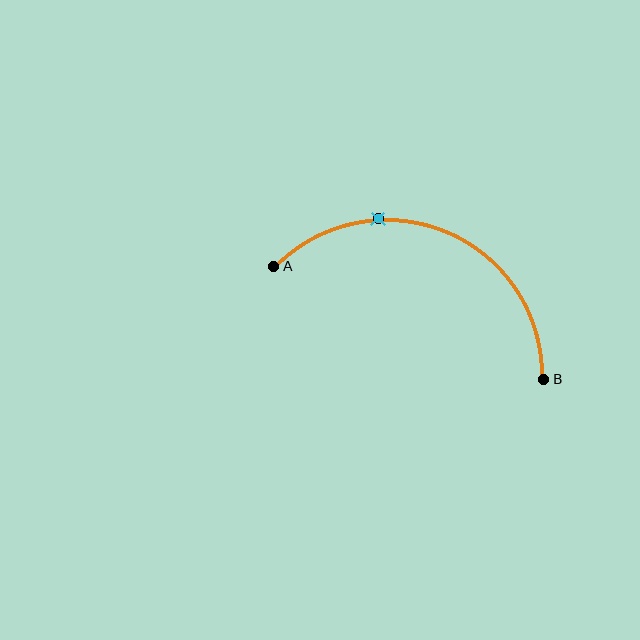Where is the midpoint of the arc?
The arc midpoint is the point on the curve farthest from the straight line joining A and B. It sits above that line.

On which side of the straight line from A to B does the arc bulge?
The arc bulges above the straight line connecting A and B.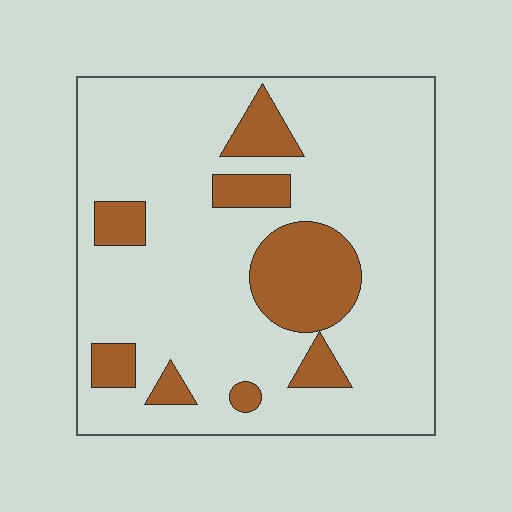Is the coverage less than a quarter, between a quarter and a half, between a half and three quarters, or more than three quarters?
Less than a quarter.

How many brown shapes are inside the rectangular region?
8.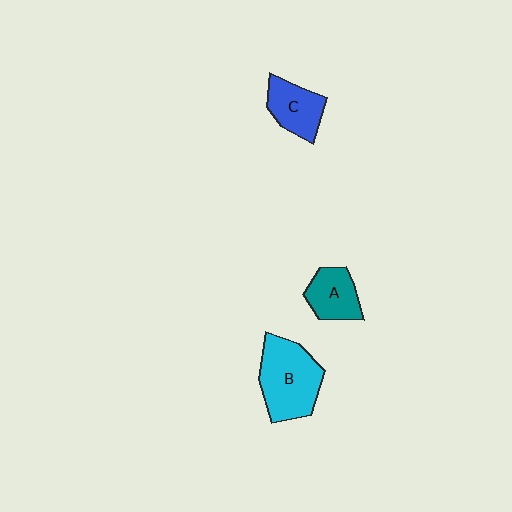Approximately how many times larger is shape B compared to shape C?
Approximately 1.7 times.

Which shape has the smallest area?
Shape A (teal).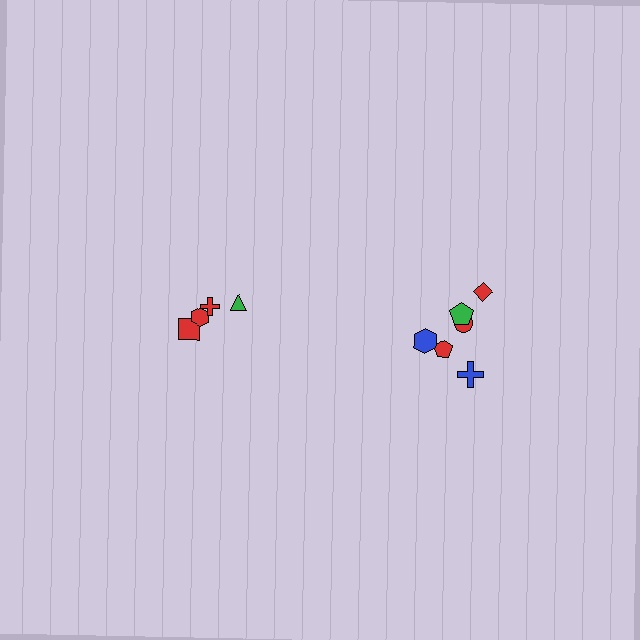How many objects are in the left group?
There are 4 objects.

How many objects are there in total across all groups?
There are 10 objects.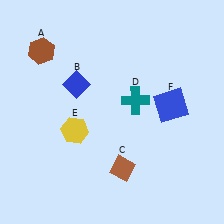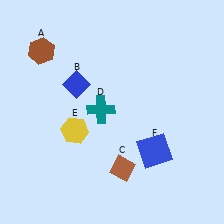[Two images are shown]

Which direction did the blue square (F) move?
The blue square (F) moved down.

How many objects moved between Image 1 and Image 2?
2 objects moved between the two images.